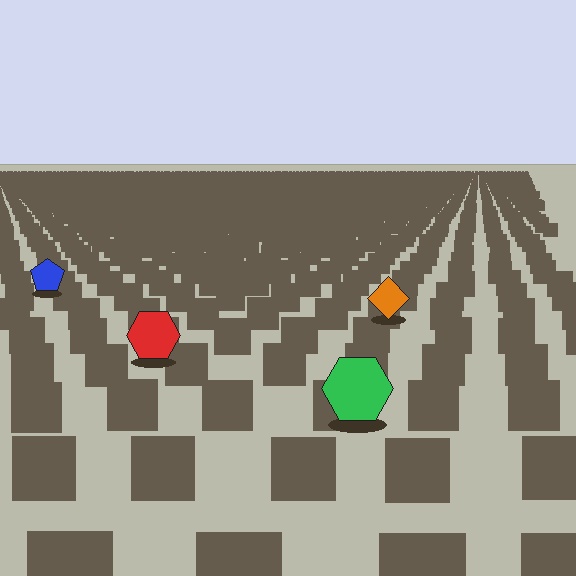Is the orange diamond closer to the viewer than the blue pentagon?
Yes. The orange diamond is closer — you can tell from the texture gradient: the ground texture is coarser near it.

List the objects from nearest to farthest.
From nearest to farthest: the green hexagon, the red hexagon, the orange diamond, the blue pentagon.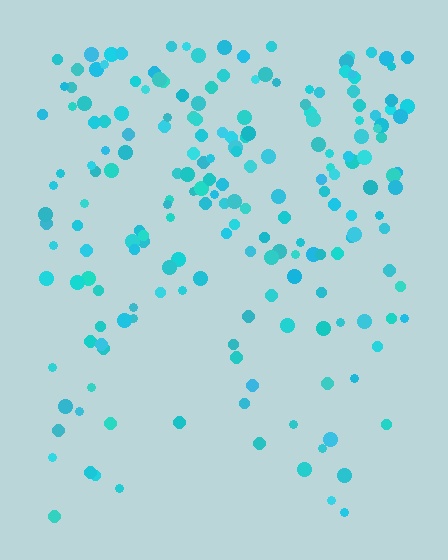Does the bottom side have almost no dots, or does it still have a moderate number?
Still a moderate number, just noticeably fewer than the top.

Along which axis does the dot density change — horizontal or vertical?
Vertical.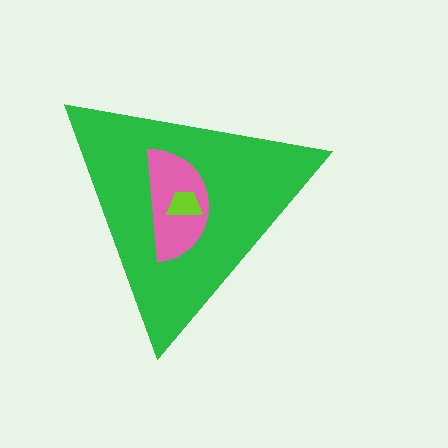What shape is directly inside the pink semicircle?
The lime trapezoid.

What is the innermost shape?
The lime trapezoid.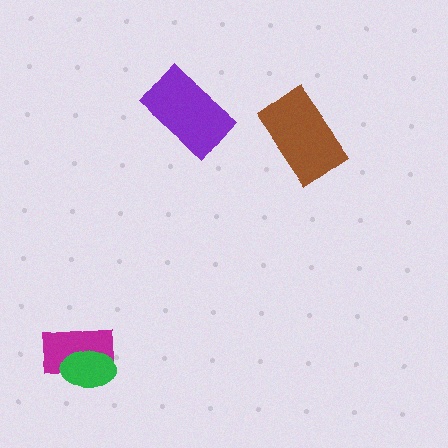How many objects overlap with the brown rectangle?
0 objects overlap with the brown rectangle.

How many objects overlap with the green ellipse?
1 object overlaps with the green ellipse.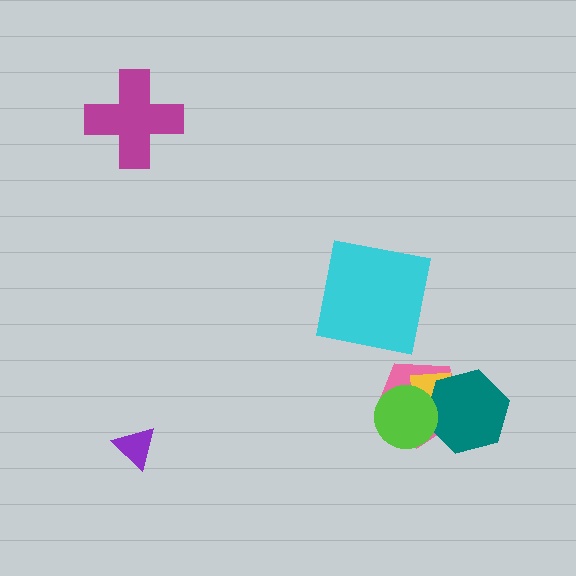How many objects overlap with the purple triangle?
0 objects overlap with the purple triangle.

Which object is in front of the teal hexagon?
The lime circle is in front of the teal hexagon.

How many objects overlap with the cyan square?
0 objects overlap with the cyan square.